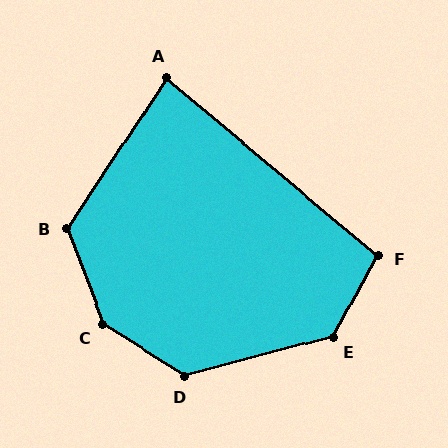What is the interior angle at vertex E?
Approximately 133 degrees (obtuse).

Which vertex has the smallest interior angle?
A, at approximately 83 degrees.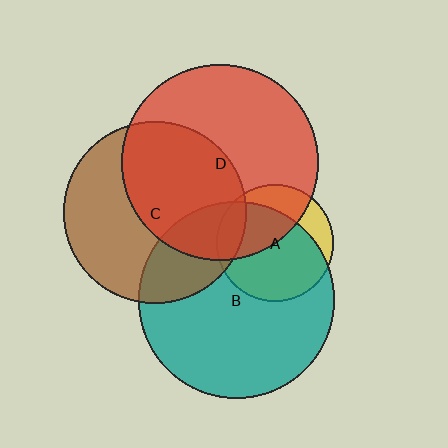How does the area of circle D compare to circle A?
Approximately 2.8 times.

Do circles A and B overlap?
Yes.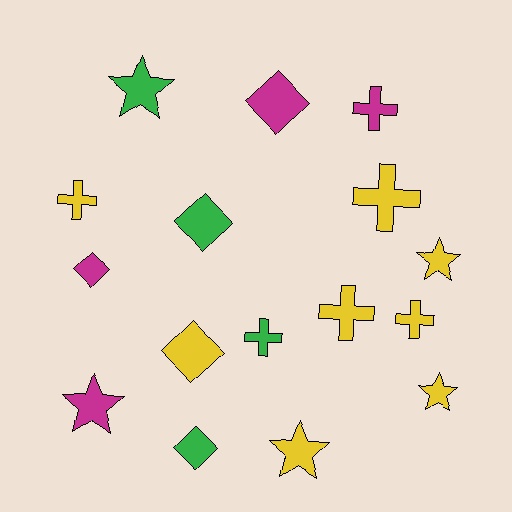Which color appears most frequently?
Yellow, with 8 objects.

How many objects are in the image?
There are 16 objects.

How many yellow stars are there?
There are 3 yellow stars.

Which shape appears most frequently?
Cross, with 6 objects.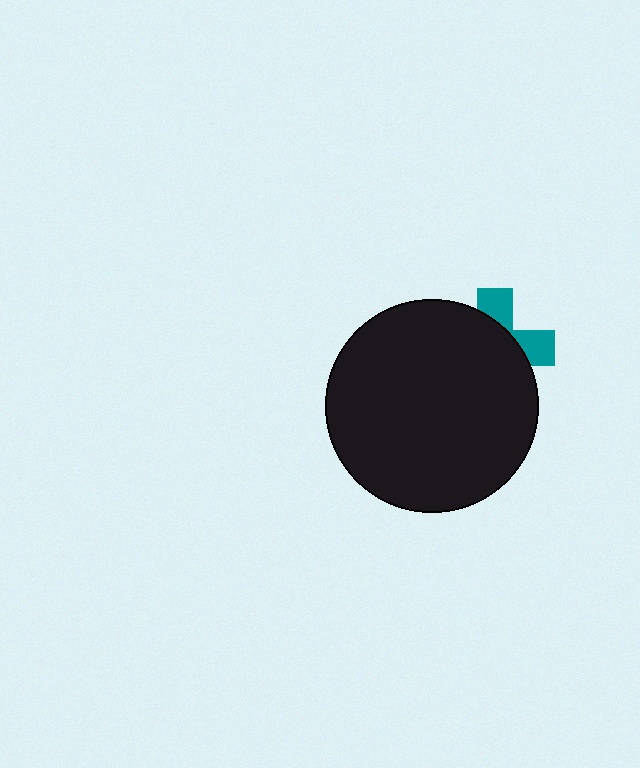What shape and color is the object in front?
The object in front is a black circle.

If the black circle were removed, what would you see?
You would see the complete teal cross.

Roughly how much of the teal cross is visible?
A small part of it is visible (roughly 33%).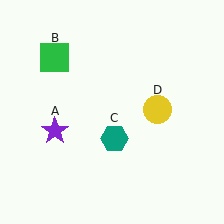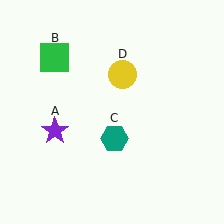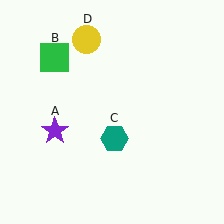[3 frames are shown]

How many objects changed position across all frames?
1 object changed position: yellow circle (object D).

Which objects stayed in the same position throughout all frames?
Purple star (object A) and green square (object B) and teal hexagon (object C) remained stationary.